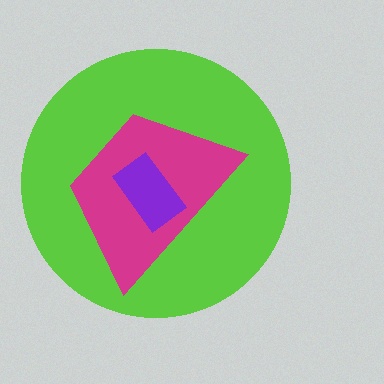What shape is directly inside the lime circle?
The magenta trapezoid.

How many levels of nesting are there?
3.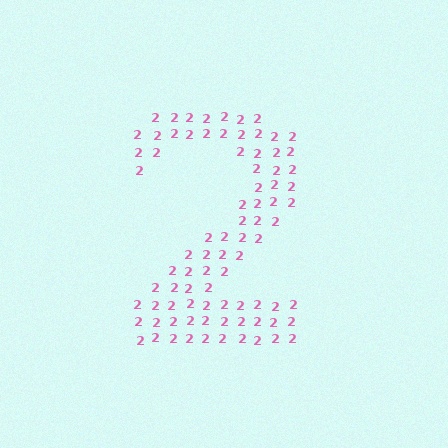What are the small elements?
The small elements are digit 2's.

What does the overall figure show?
The overall figure shows the digit 2.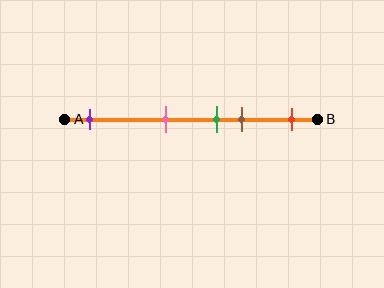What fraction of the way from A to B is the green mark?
The green mark is approximately 60% (0.6) of the way from A to B.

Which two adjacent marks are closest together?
The green and brown marks are the closest adjacent pair.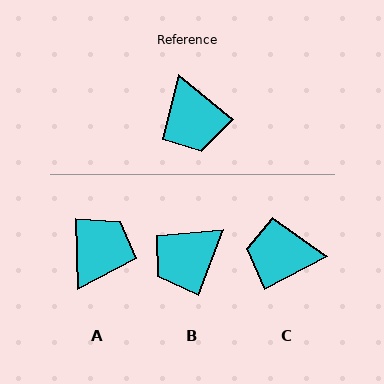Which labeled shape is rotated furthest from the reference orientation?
A, about 131 degrees away.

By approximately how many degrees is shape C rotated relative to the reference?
Approximately 112 degrees clockwise.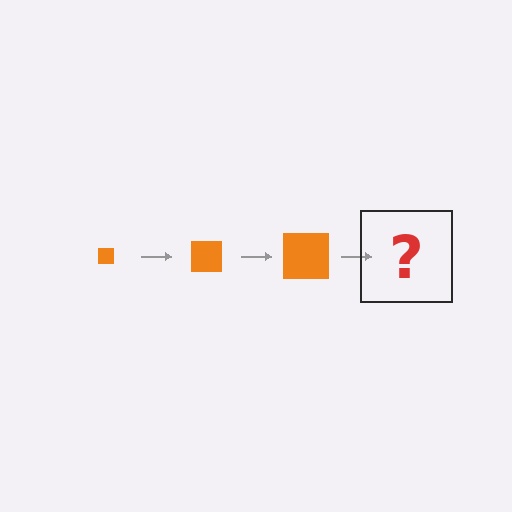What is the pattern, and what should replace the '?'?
The pattern is that the square gets progressively larger each step. The '?' should be an orange square, larger than the previous one.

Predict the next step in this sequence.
The next step is an orange square, larger than the previous one.